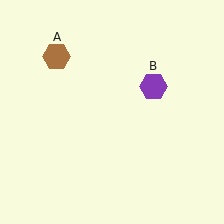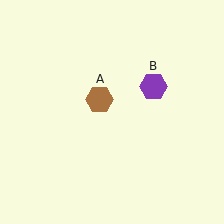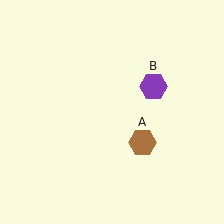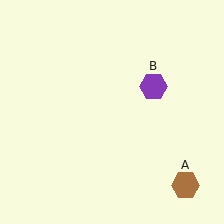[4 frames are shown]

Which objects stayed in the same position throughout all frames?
Purple hexagon (object B) remained stationary.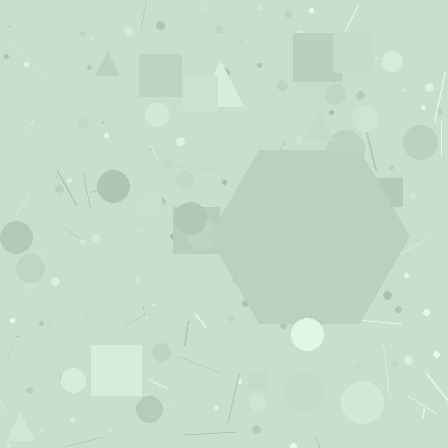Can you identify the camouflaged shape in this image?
The camouflaged shape is a hexagon.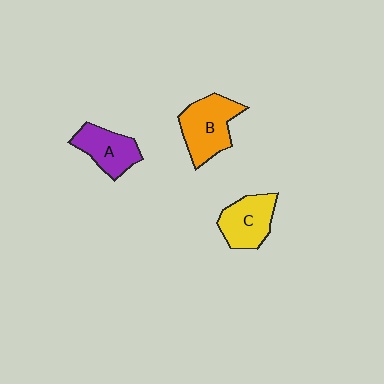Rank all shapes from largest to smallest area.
From largest to smallest: B (orange), C (yellow), A (purple).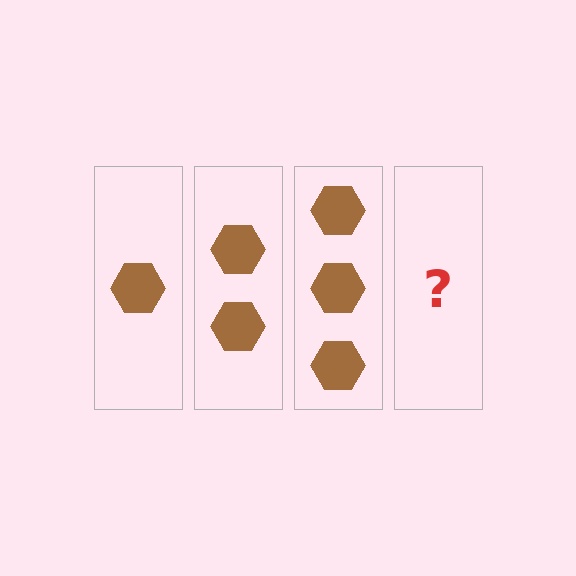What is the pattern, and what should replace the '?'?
The pattern is that each step adds one more hexagon. The '?' should be 4 hexagons.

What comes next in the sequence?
The next element should be 4 hexagons.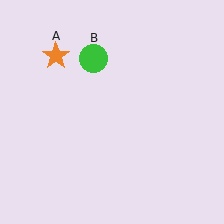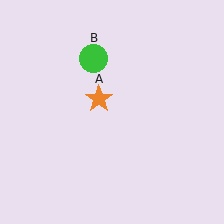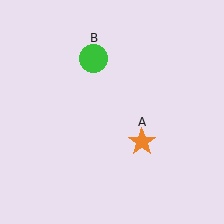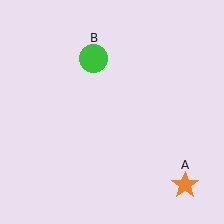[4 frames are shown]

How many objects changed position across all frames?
1 object changed position: orange star (object A).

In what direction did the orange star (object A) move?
The orange star (object A) moved down and to the right.